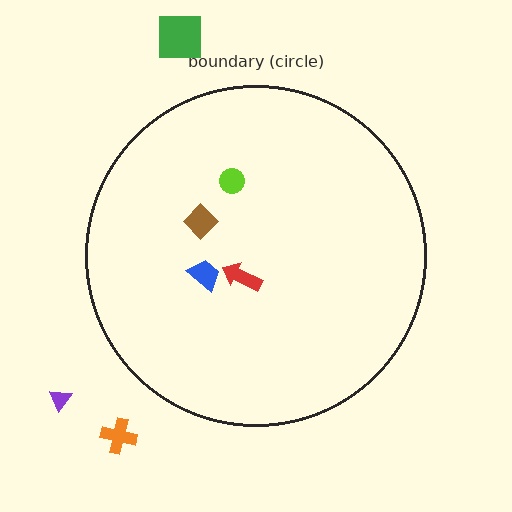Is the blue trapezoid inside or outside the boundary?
Inside.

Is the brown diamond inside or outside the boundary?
Inside.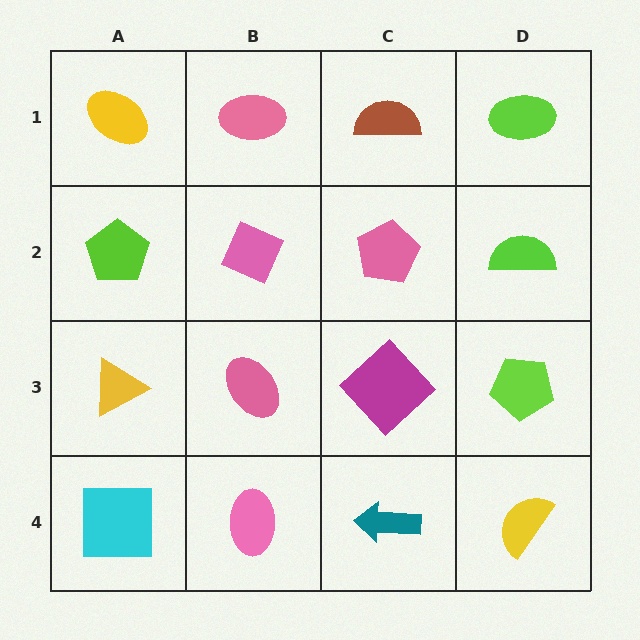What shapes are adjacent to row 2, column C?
A brown semicircle (row 1, column C), a magenta diamond (row 3, column C), a pink diamond (row 2, column B), a lime semicircle (row 2, column D).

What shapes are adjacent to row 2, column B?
A pink ellipse (row 1, column B), a pink ellipse (row 3, column B), a lime pentagon (row 2, column A), a pink pentagon (row 2, column C).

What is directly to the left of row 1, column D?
A brown semicircle.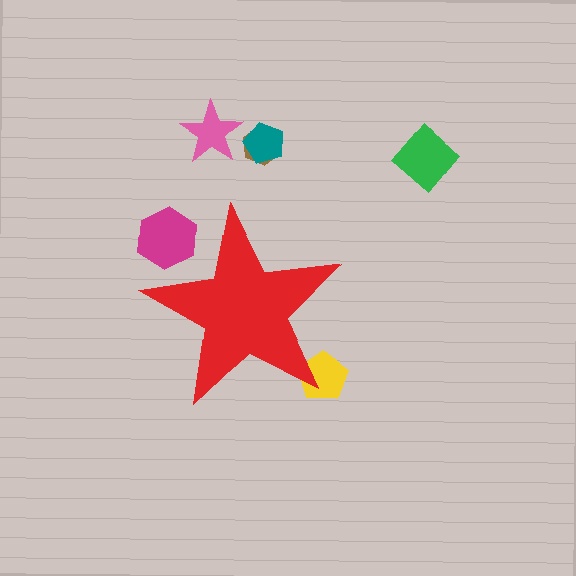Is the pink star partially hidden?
No, the pink star is fully visible.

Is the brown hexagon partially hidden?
No, the brown hexagon is fully visible.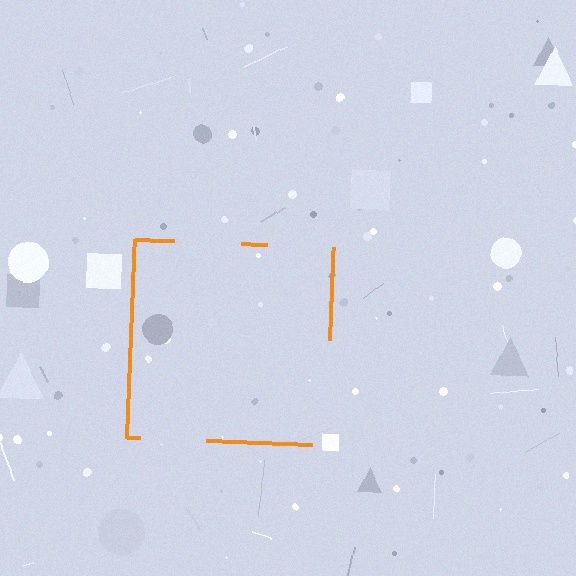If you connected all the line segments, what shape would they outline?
They would outline a square.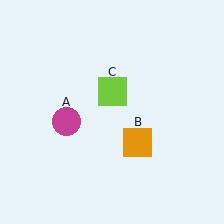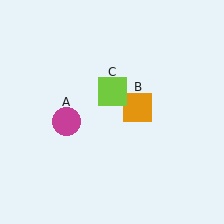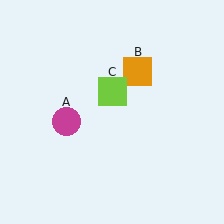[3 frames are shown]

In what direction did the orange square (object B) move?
The orange square (object B) moved up.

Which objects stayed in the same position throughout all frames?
Magenta circle (object A) and lime square (object C) remained stationary.